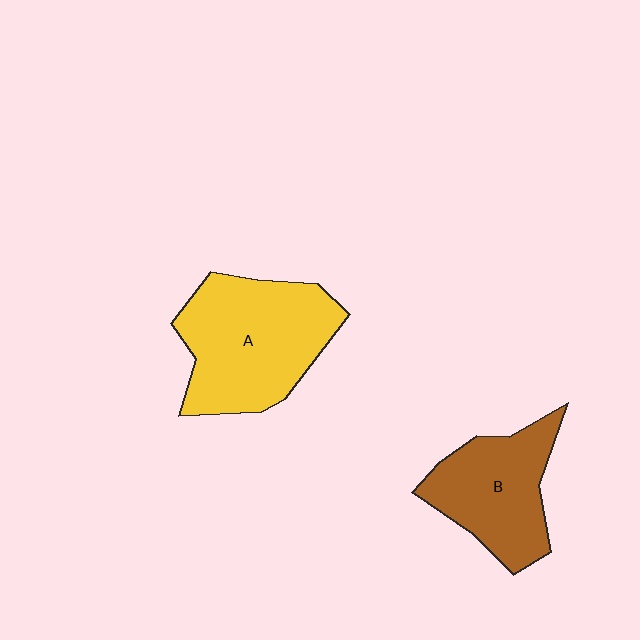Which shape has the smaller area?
Shape B (brown).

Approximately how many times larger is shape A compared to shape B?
Approximately 1.4 times.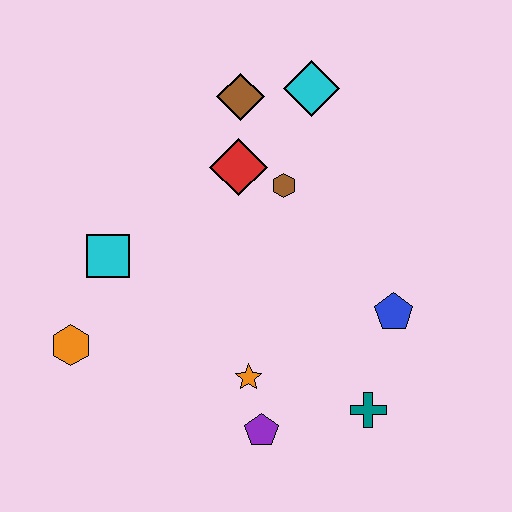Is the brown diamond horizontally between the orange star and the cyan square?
Yes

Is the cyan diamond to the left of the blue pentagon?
Yes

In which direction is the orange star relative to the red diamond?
The orange star is below the red diamond.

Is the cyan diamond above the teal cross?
Yes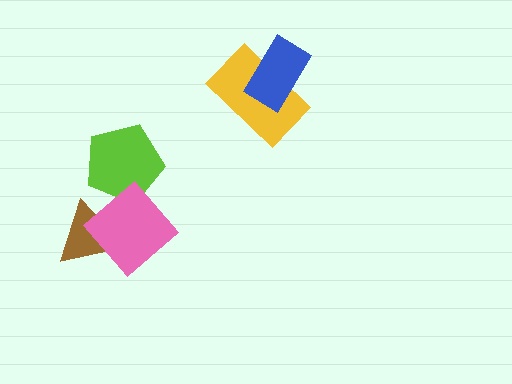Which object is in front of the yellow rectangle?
The blue rectangle is in front of the yellow rectangle.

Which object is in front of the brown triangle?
The pink diamond is in front of the brown triangle.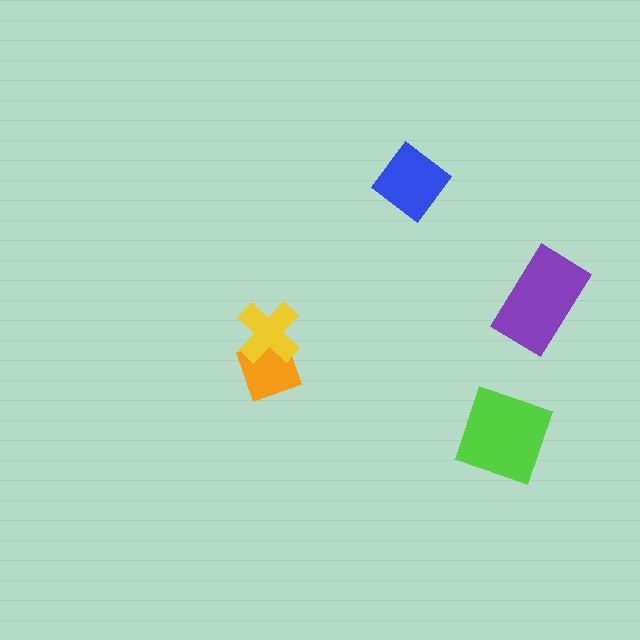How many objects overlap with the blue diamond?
0 objects overlap with the blue diamond.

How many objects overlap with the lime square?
0 objects overlap with the lime square.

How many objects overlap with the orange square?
1 object overlaps with the orange square.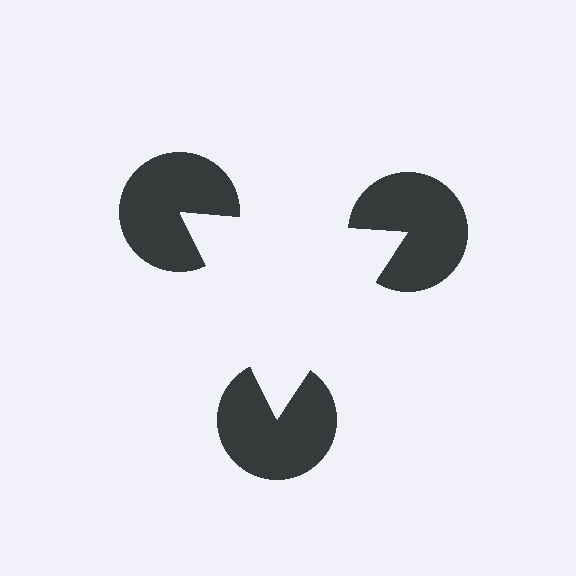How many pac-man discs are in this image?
There are 3 — one at each vertex of the illusory triangle.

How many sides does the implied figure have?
3 sides.